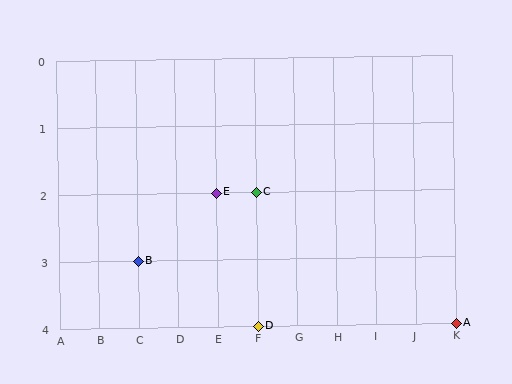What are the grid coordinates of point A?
Point A is at grid coordinates (K, 4).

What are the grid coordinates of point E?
Point E is at grid coordinates (E, 2).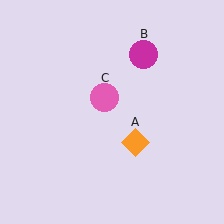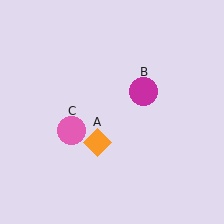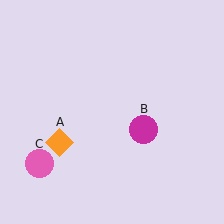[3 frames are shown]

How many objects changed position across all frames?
3 objects changed position: orange diamond (object A), magenta circle (object B), pink circle (object C).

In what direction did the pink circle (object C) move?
The pink circle (object C) moved down and to the left.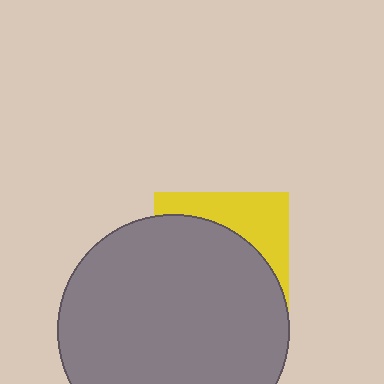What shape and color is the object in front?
The object in front is a gray circle.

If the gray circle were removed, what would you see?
You would see the complete yellow square.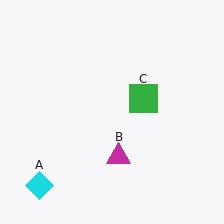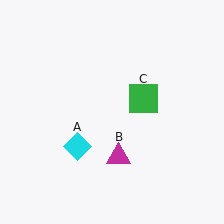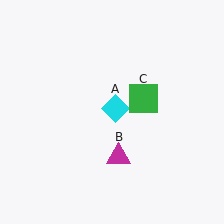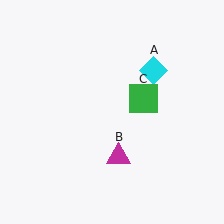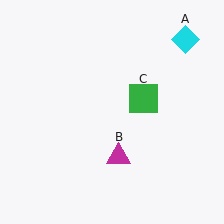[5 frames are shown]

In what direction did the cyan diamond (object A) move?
The cyan diamond (object A) moved up and to the right.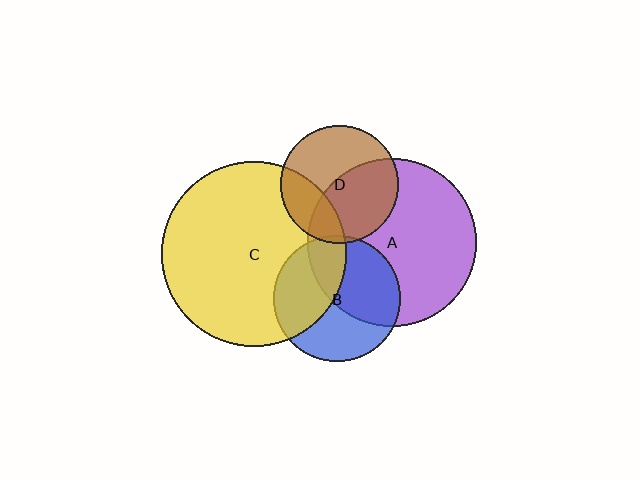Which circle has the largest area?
Circle C (yellow).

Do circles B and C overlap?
Yes.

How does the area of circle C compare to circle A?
Approximately 1.2 times.